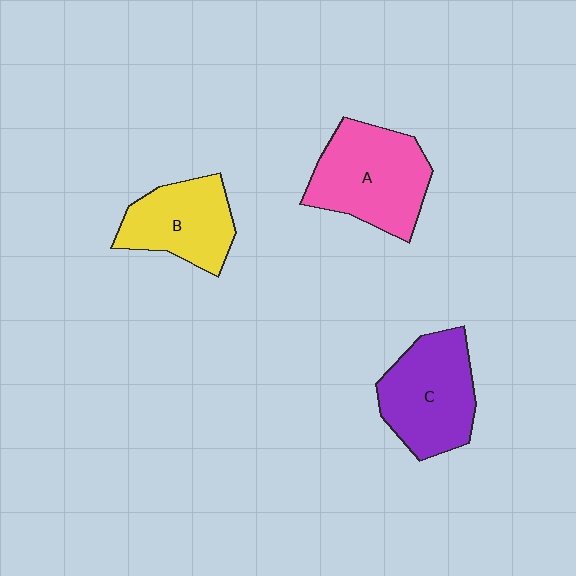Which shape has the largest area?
Shape A (pink).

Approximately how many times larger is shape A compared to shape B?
Approximately 1.3 times.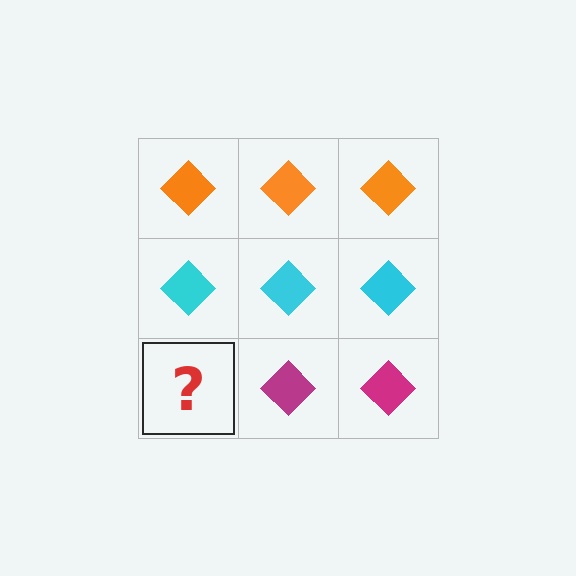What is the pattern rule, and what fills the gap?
The rule is that each row has a consistent color. The gap should be filled with a magenta diamond.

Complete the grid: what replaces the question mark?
The question mark should be replaced with a magenta diamond.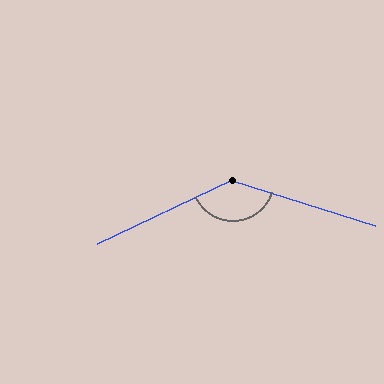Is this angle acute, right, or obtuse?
It is obtuse.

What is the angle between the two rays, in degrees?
Approximately 137 degrees.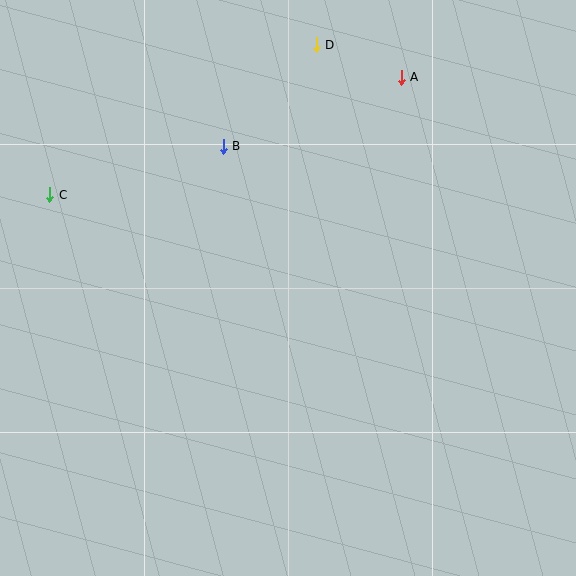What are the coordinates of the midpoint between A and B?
The midpoint between A and B is at (312, 112).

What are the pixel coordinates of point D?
Point D is at (316, 45).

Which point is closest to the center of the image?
Point B at (223, 146) is closest to the center.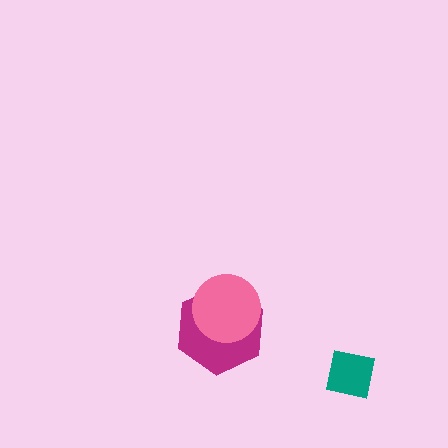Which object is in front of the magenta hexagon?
The pink circle is in front of the magenta hexagon.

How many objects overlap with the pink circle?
1 object overlaps with the pink circle.